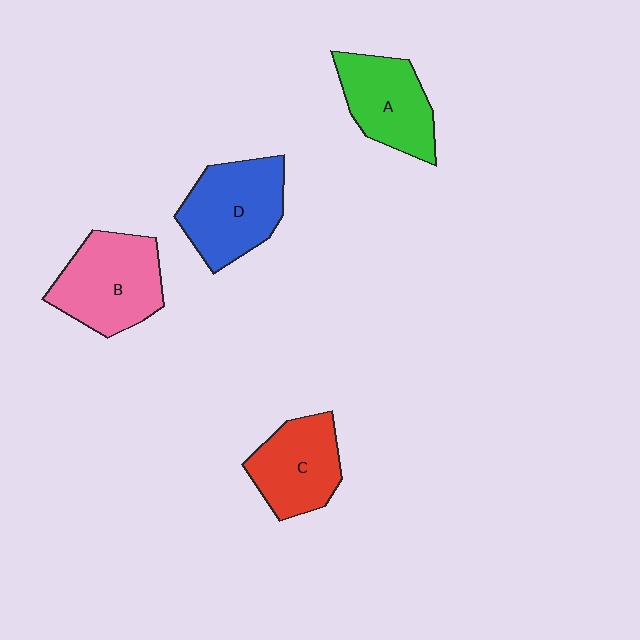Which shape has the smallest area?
Shape C (red).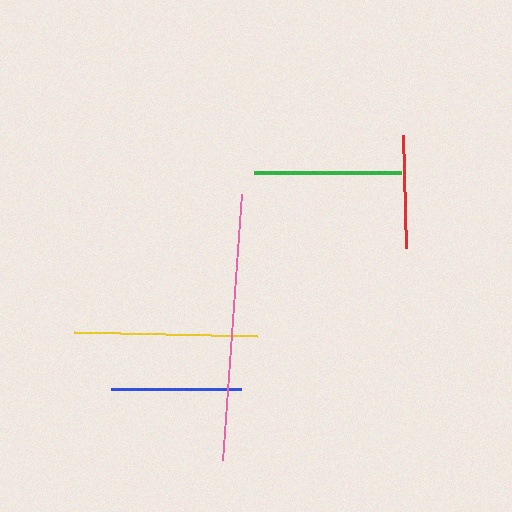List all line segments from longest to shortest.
From longest to shortest: pink, yellow, green, blue, red.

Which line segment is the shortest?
The red line is the shortest at approximately 113 pixels.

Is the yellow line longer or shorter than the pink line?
The pink line is longer than the yellow line.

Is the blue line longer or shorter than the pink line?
The pink line is longer than the blue line.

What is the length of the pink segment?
The pink segment is approximately 266 pixels long.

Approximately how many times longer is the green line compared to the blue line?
The green line is approximately 1.1 times the length of the blue line.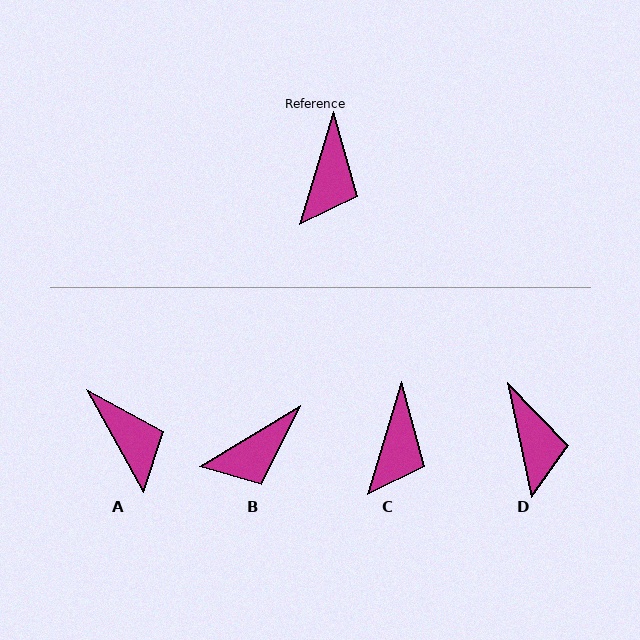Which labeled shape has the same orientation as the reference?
C.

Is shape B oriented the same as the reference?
No, it is off by about 42 degrees.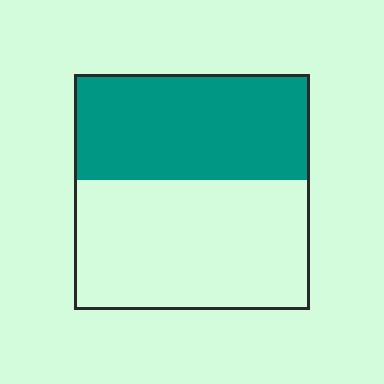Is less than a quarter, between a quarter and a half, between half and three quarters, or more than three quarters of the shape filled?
Between a quarter and a half.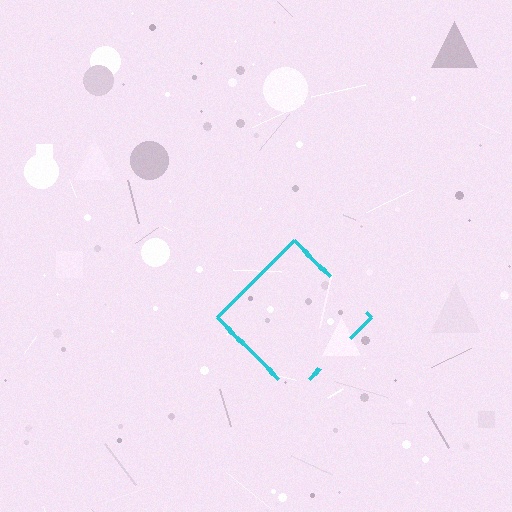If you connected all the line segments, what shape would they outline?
They would outline a diamond.